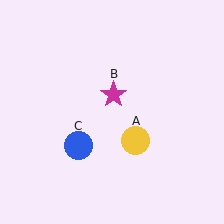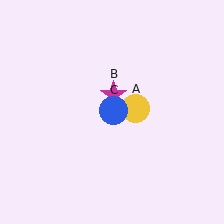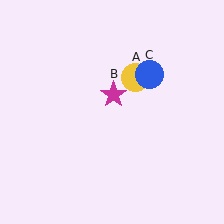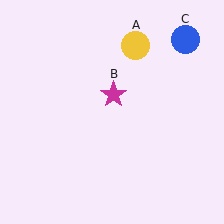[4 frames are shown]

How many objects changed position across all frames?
2 objects changed position: yellow circle (object A), blue circle (object C).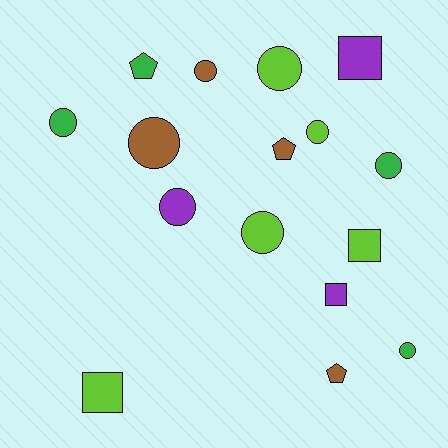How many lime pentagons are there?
There are no lime pentagons.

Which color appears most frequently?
Lime, with 5 objects.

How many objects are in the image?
There are 16 objects.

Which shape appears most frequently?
Circle, with 9 objects.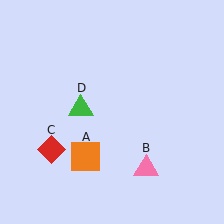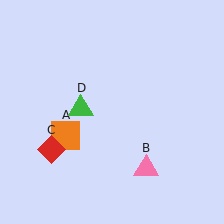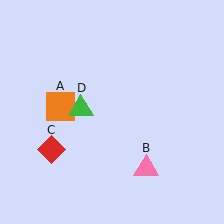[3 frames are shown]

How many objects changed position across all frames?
1 object changed position: orange square (object A).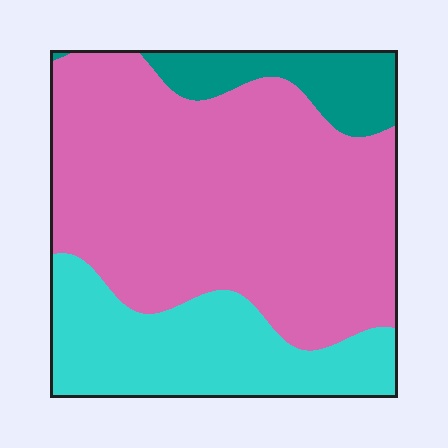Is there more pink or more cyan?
Pink.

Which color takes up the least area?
Teal, at roughly 10%.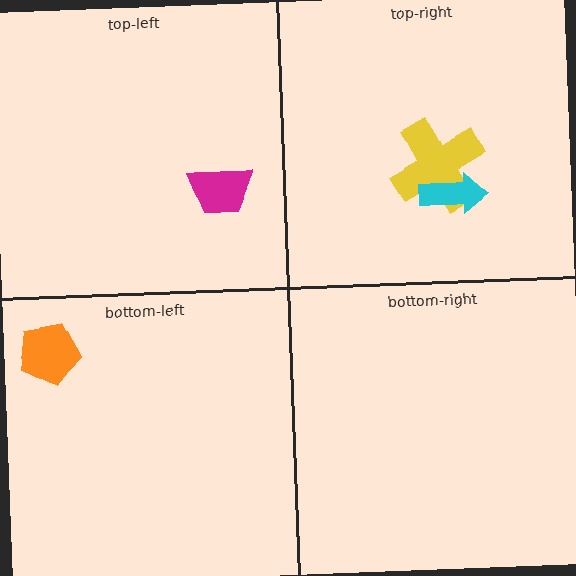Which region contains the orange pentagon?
The bottom-left region.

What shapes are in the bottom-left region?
The orange pentagon.